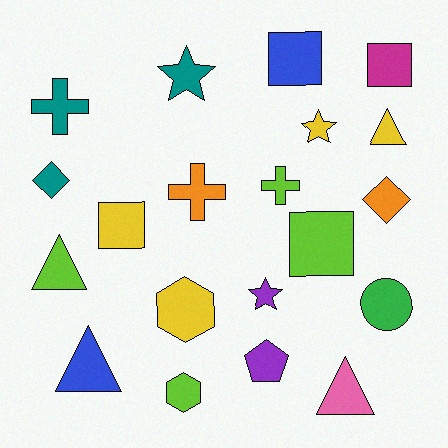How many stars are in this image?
There are 3 stars.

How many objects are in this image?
There are 20 objects.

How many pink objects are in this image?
There is 1 pink object.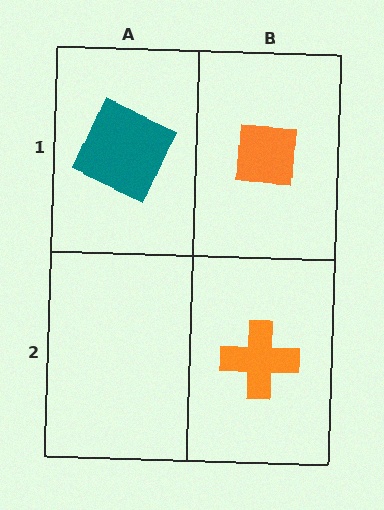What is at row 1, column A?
A teal square.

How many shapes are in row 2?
1 shape.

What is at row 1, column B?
An orange square.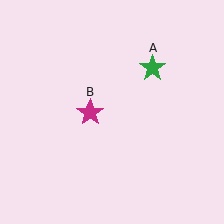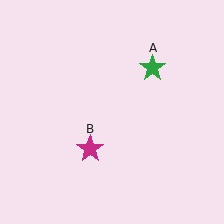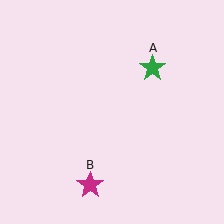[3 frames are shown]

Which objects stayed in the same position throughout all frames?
Green star (object A) remained stationary.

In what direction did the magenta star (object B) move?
The magenta star (object B) moved down.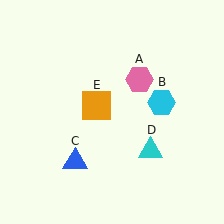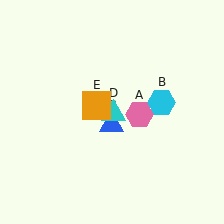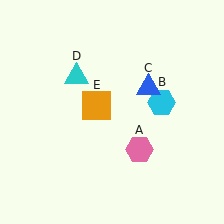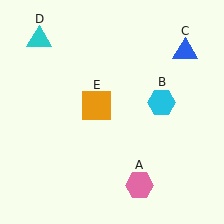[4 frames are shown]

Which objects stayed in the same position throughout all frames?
Cyan hexagon (object B) and orange square (object E) remained stationary.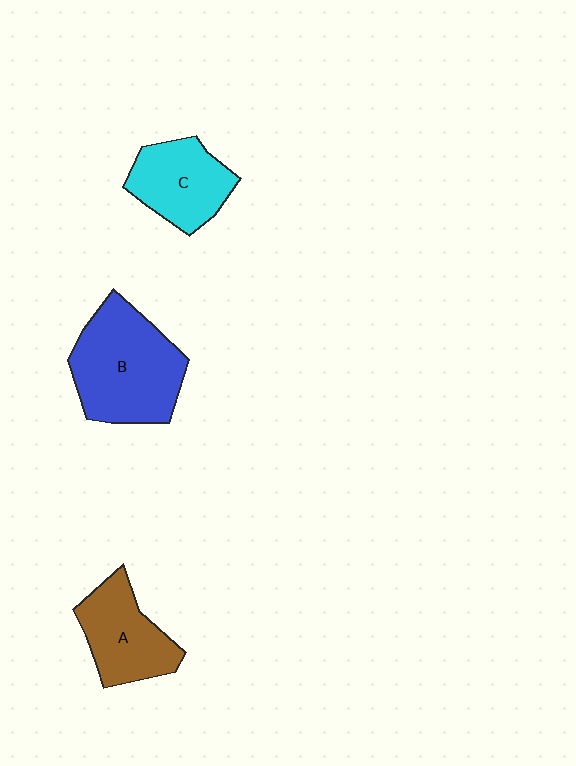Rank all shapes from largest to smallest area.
From largest to smallest: B (blue), A (brown), C (cyan).